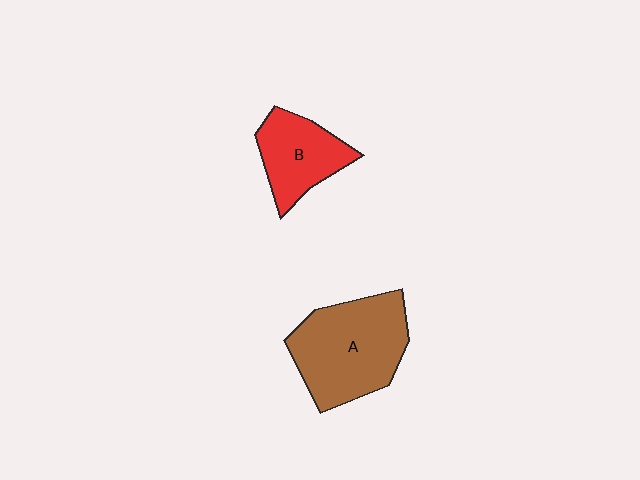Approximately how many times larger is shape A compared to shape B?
Approximately 1.7 times.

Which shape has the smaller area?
Shape B (red).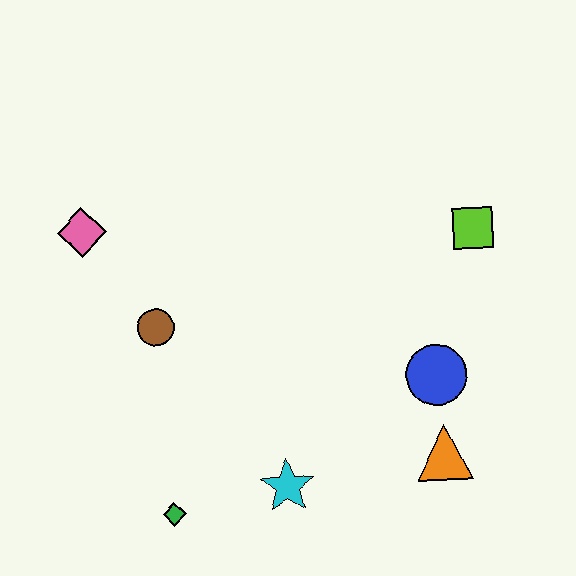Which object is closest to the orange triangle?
The blue circle is closest to the orange triangle.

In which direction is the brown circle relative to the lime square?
The brown circle is to the left of the lime square.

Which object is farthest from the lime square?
The green diamond is farthest from the lime square.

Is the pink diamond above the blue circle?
Yes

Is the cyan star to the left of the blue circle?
Yes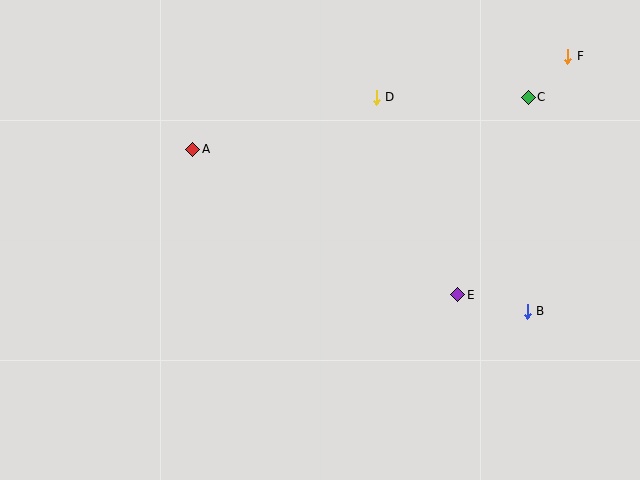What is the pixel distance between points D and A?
The distance between D and A is 191 pixels.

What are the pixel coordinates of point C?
Point C is at (528, 97).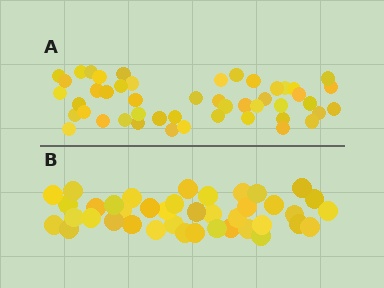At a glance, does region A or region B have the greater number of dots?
Region A (the top region) has more dots.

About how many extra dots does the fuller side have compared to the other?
Region A has roughly 8 or so more dots than region B.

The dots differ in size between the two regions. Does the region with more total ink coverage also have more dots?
No. Region B has more total ink coverage because its dots are larger, but region A actually contains more individual dots. Total area can be misleading — the number of items is what matters here.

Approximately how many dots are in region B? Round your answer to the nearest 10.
About 40 dots.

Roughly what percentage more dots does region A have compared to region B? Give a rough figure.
About 20% more.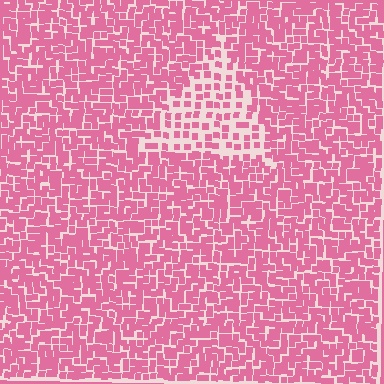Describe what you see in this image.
The image contains small pink elements arranged at two different densities. A triangle-shaped region is visible where the elements are less densely packed than the surrounding area.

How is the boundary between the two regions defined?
The boundary is defined by a change in element density (approximately 2.1x ratio). All elements are the same color, size, and shape.